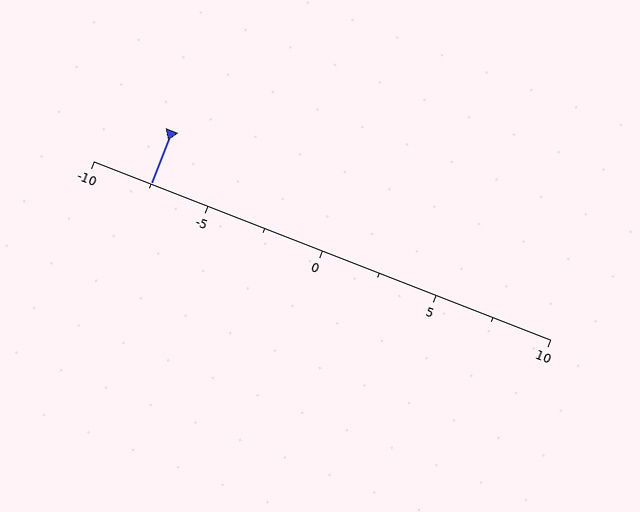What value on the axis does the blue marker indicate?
The marker indicates approximately -7.5.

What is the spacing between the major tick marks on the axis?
The major ticks are spaced 5 apart.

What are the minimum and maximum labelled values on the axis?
The axis runs from -10 to 10.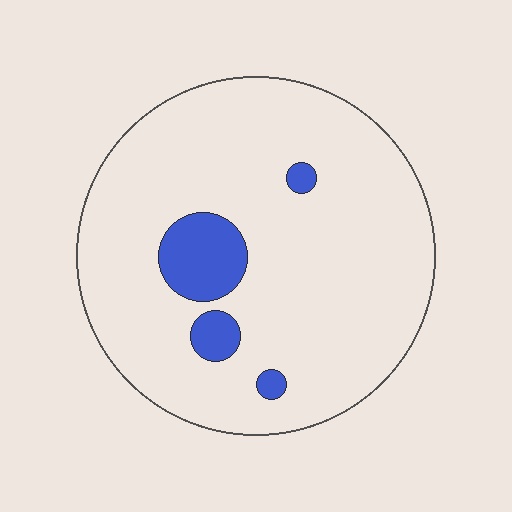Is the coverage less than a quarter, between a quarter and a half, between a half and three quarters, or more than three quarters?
Less than a quarter.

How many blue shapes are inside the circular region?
4.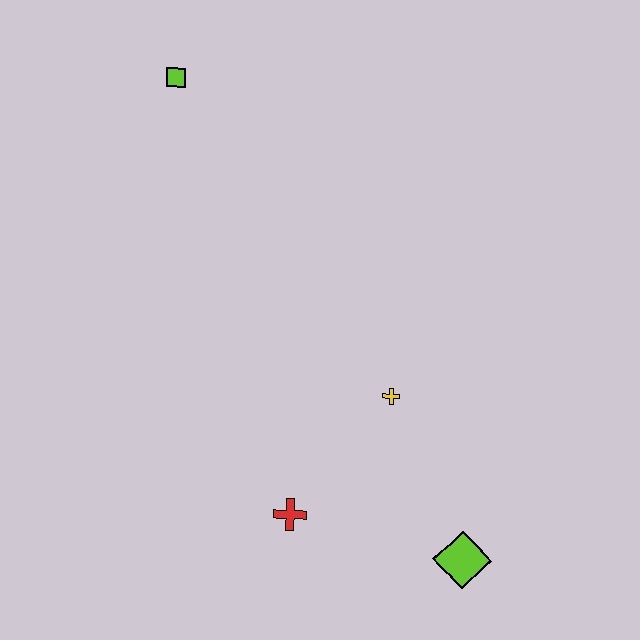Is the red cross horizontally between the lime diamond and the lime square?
Yes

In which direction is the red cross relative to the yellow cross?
The red cross is below the yellow cross.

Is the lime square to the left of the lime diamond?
Yes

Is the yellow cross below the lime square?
Yes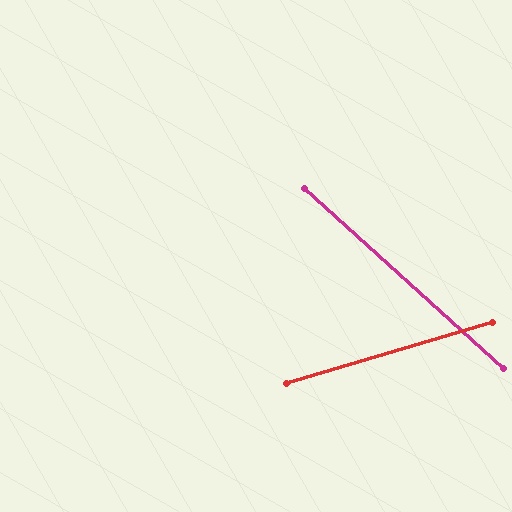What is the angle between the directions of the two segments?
Approximately 59 degrees.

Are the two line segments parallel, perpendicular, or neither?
Neither parallel nor perpendicular — they differ by about 59°.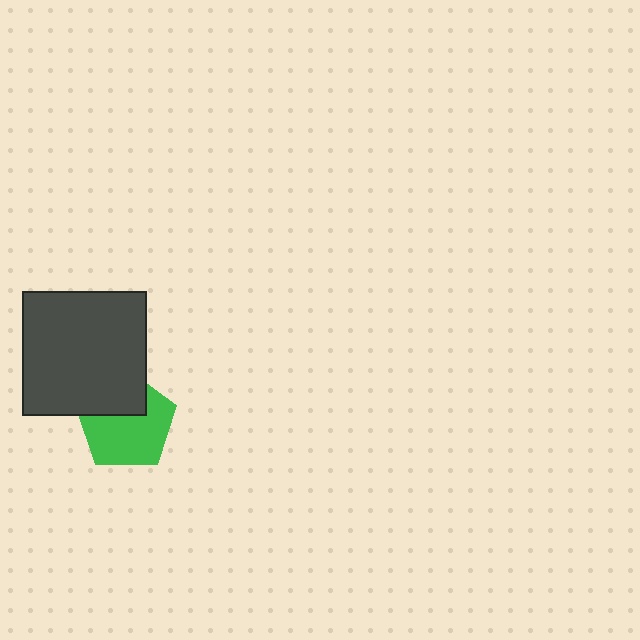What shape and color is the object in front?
The object in front is a dark gray square.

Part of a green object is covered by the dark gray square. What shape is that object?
It is a pentagon.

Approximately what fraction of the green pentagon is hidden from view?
Roughly 34% of the green pentagon is hidden behind the dark gray square.